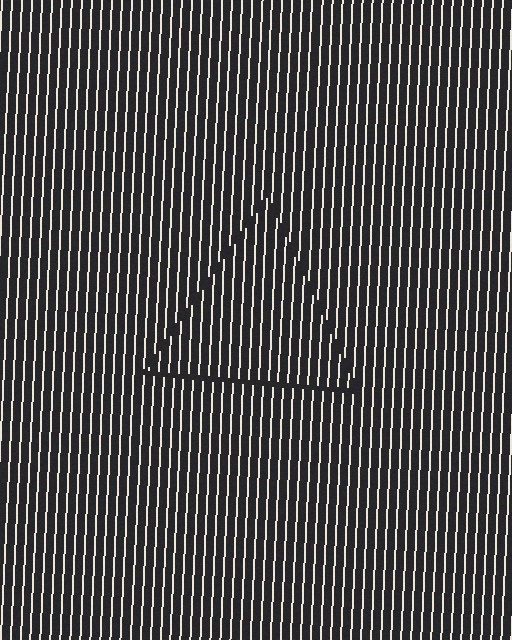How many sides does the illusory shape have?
3 sides — the line-ends trace a triangle.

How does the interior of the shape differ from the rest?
The interior of the shape contains the same grating, shifted by half a period — the contour is defined by the phase discontinuity where line-ends from the inner and outer gratings abut.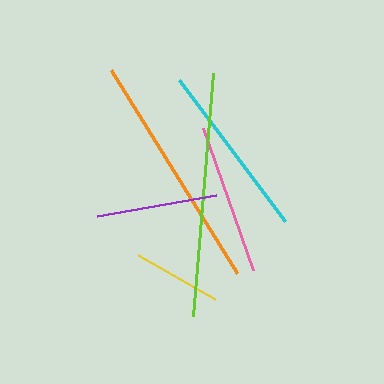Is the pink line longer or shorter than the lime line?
The lime line is longer than the pink line.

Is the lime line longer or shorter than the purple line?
The lime line is longer than the purple line.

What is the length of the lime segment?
The lime segment is approximately 244 pixels long.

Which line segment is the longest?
The lime line is the longest at approximately 244 pixels.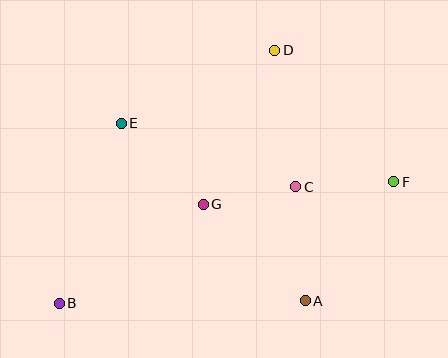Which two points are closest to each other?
Points C and G are closest to each other.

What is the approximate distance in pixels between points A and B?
The distance between A and B is approximately 246 pixels.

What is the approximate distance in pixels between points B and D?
The distance between B and D is approximately 333 pixels.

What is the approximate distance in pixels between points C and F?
The distance between C and F is approximately 98 pixels.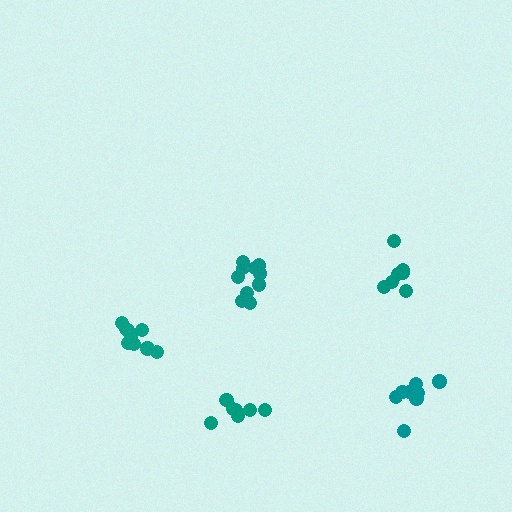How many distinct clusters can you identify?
There are 5 distinct clusters.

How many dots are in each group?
Group 1: 7 dots, Group 2: 7 dots, Group 3: 9 dots, Group 4: 8 dots, Group 5: 10 dots (41 total).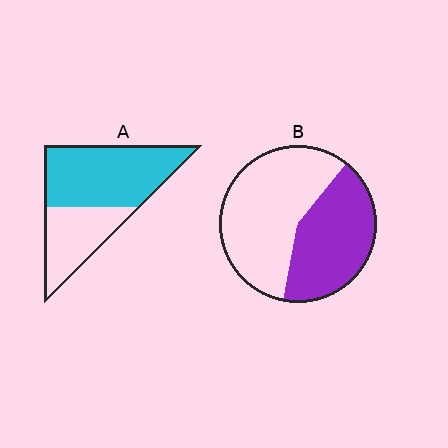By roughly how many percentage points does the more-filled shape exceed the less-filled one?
By roughly 20 percentage points (A over B).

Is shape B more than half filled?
No.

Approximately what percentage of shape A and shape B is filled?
A is approximately 65% and B is approximately 45%.